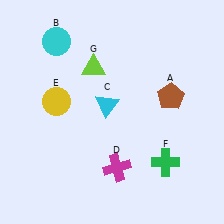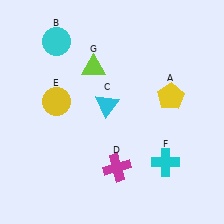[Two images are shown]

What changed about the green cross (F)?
In Image 1, F is green. In Image 2, it changed to cyan.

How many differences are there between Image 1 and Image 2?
There are 2 differences between the two images.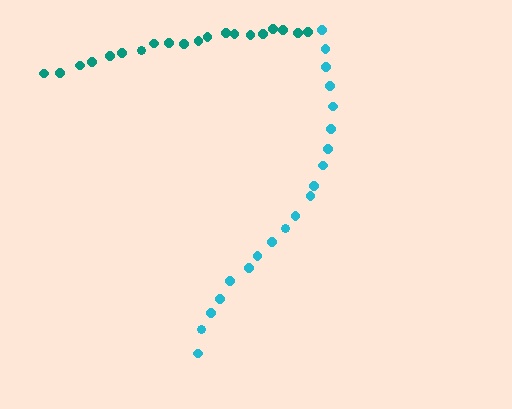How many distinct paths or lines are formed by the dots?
There are 2 distinct paths.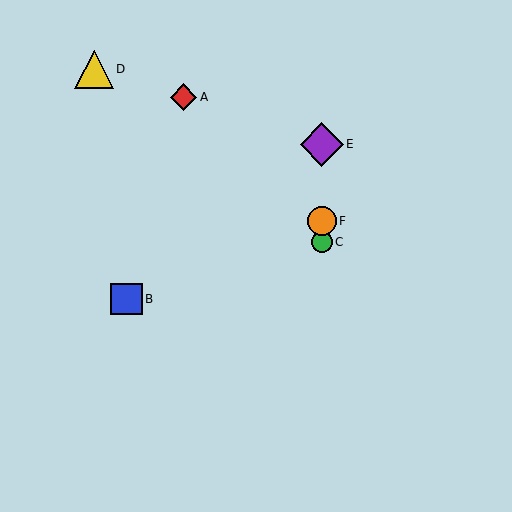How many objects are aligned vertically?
3 objects (C, E, F) are aligned vertically.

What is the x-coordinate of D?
Object D is at x≈94.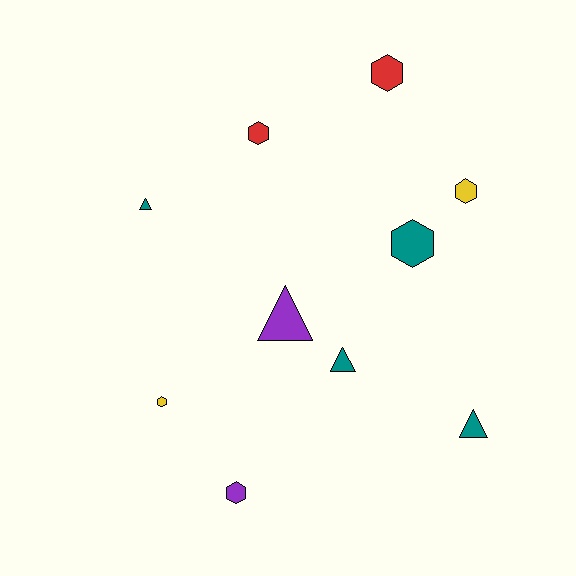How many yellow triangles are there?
There are no yellow triangles.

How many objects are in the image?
There are 10 objects.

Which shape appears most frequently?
Hexagon, with 6 objects.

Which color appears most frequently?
Teal, with 4 objects.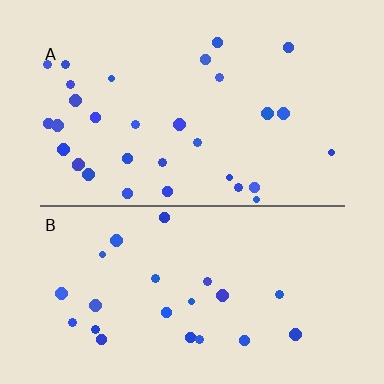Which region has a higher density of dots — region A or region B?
A (the top).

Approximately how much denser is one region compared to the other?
Approximately 1.4× — region A over region B.